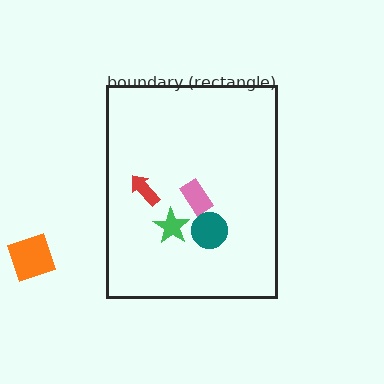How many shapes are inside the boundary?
4 inside, 1 outside.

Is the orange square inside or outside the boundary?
Outside.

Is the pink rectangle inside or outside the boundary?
Inside.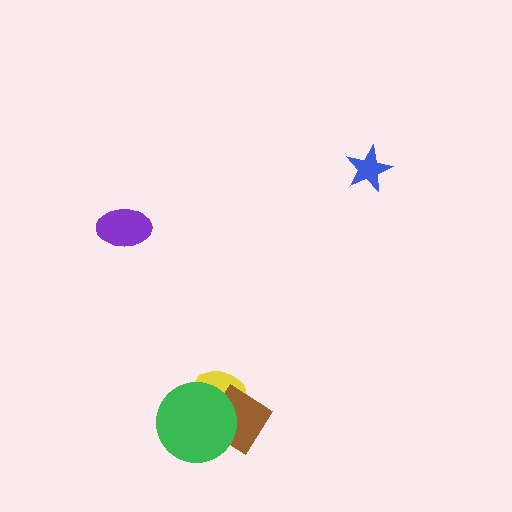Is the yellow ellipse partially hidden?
Yes, it is partially covered by another shape.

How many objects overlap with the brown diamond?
2 objects overlap with the brown diamond.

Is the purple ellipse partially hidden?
No, no other shape covers it.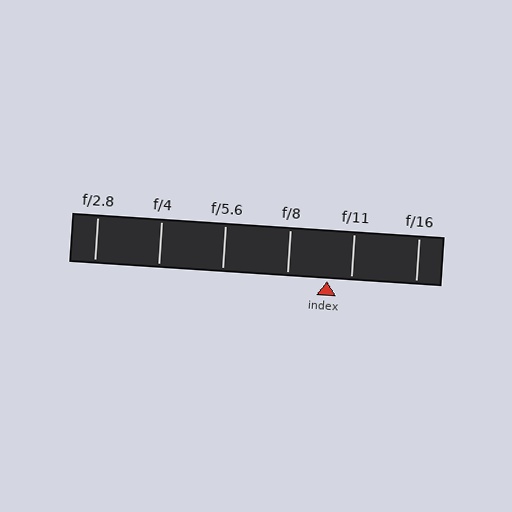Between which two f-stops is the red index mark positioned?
The index mark is between f/8 and f/11.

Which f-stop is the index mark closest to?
The index mark is closest to f/11.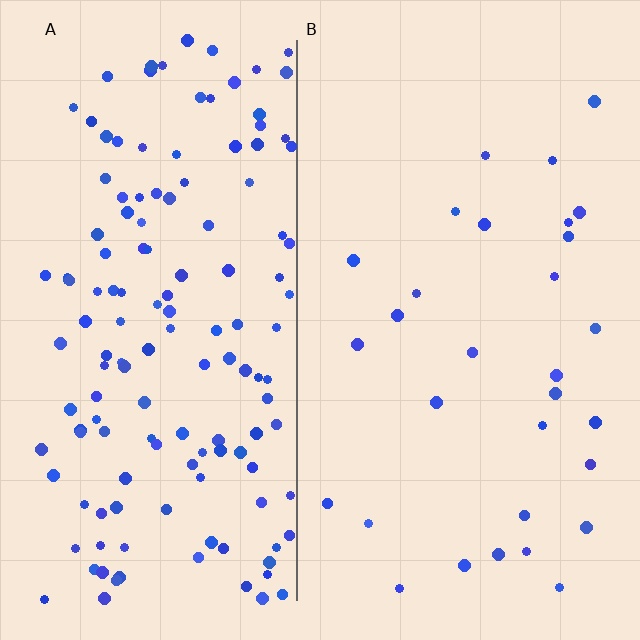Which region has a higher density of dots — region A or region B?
A (the left).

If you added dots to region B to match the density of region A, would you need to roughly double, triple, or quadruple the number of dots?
Approximately quadruple.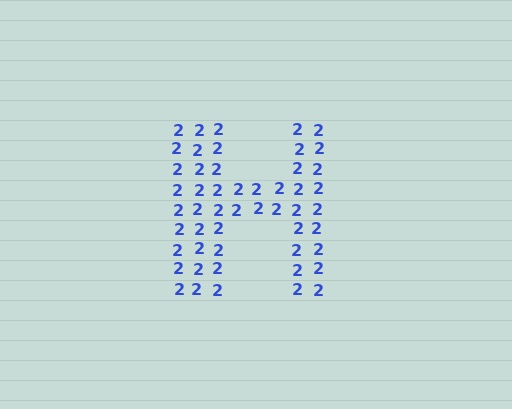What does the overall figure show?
The overall figure shows the letter H.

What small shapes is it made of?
It is made of small digit 2's.